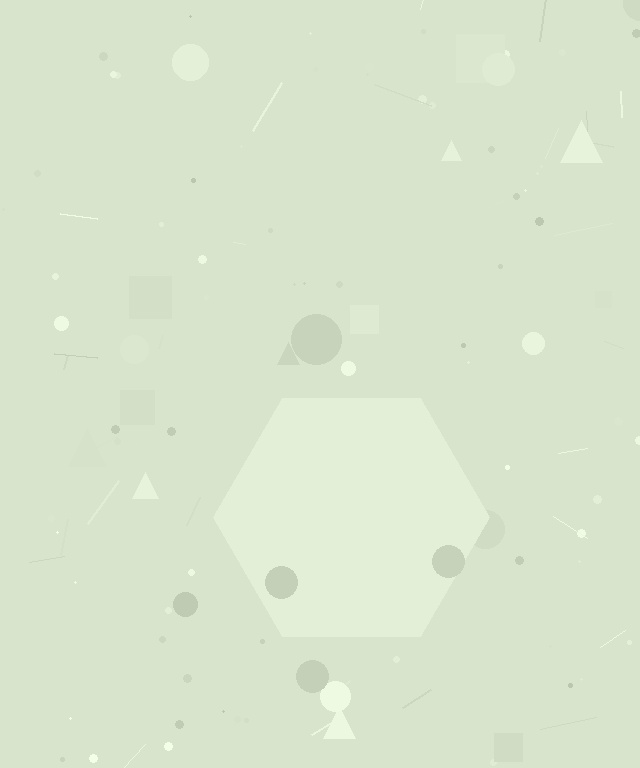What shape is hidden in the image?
A hexagon is hidden in the image.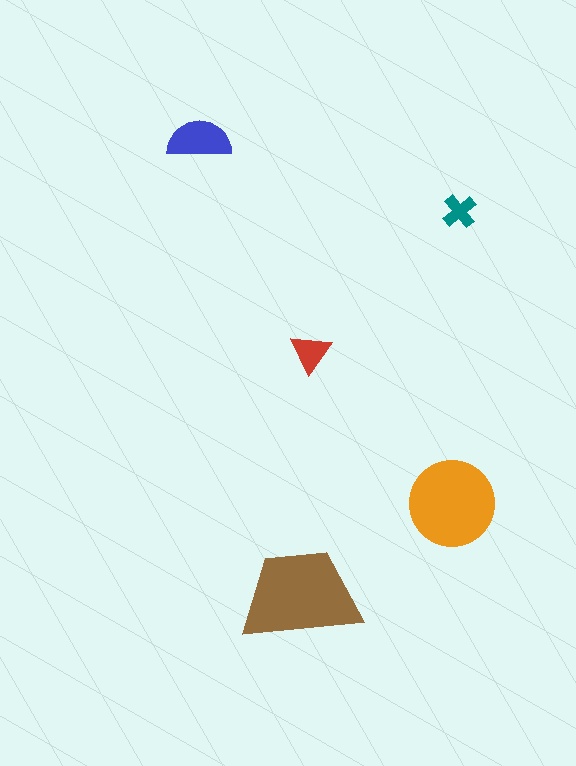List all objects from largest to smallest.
The brown trapezoid, the orange circle, the blue semicircle, the red triangle, the teal cross.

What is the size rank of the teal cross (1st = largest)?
5th.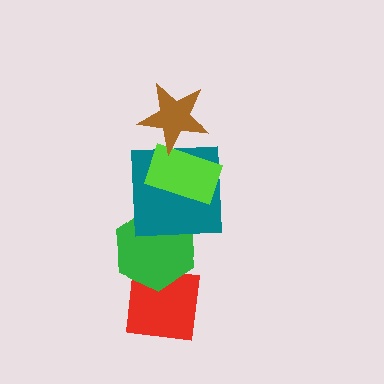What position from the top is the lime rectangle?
The lime rectangle is 2nd from the top.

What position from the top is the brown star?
The brown star is 1st from the top.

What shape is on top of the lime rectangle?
The brown star is on top of the lime rectangle.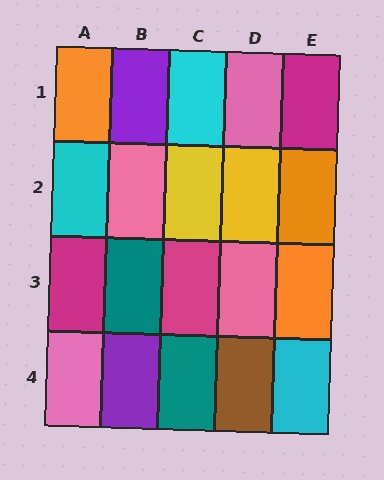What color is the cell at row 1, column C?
Cyan.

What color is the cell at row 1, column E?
Magenta.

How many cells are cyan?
3 cells are cyan.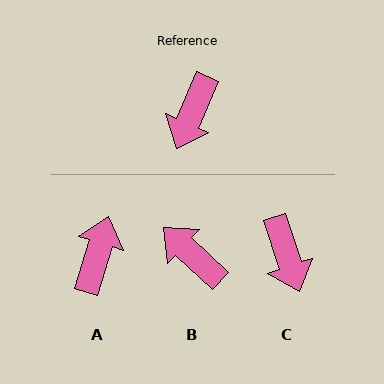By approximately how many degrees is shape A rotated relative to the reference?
Approximately 173 degrees clockwise.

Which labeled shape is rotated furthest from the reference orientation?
A, about 173 degrees away.